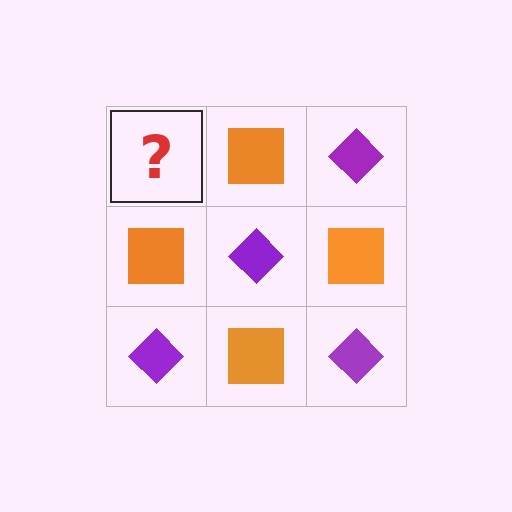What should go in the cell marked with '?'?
The missing cell should contain a purple diamond.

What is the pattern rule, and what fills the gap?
The rule is that it alternates purple diamond and orange square in a checkerboard pattern. The gap should be filled with a purple diamond.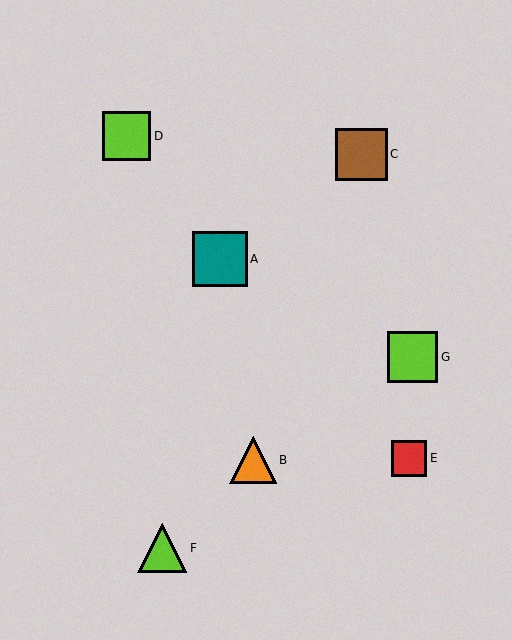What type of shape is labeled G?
Shape G is a lime square.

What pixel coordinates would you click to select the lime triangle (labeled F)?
Click at (162, 548) to select the lime triangle F.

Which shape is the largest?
The teal square (labeled A) is the largest.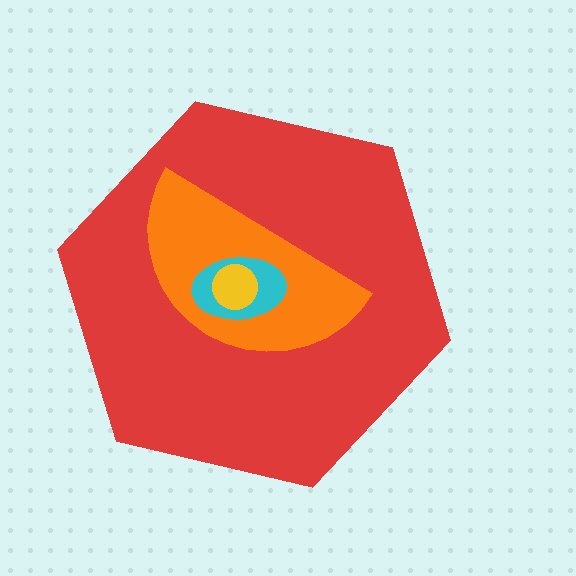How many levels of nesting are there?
4.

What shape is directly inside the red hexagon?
The orange semicircle.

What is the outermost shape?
The red hexagon.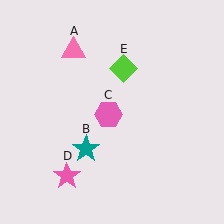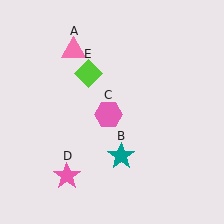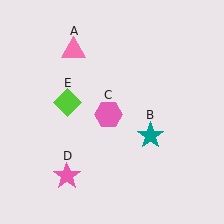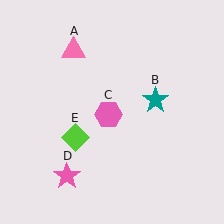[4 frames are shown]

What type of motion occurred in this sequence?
The teal star (object B), lime diamond (object E) rotated counterclockwise around the center of the scene.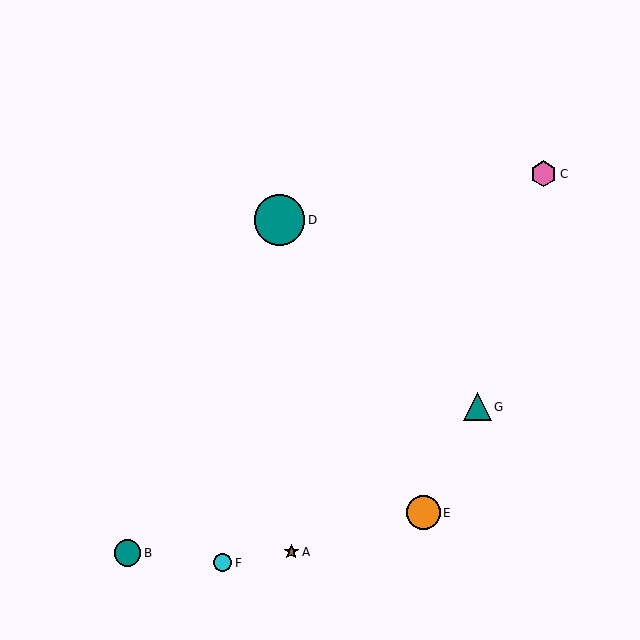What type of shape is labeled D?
Shape D is a teal circle.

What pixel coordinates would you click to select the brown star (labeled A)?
Click at (291, 552) to select the brown star A.